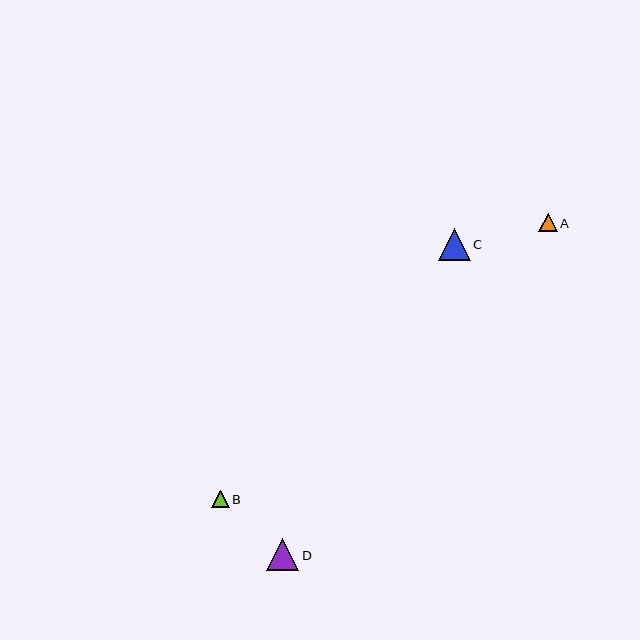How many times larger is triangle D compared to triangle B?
Triangle D is approximately 1.8 times the size of triangle B.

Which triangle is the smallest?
Triangle B is the smallest with a size of approximately 17 pixels.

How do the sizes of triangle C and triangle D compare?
Triangle C and triangle D are approximately the same size.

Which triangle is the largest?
Triangle C is the largest with a size of approximately 32 pixels.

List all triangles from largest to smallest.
From largest to smallest: C, D, A, B.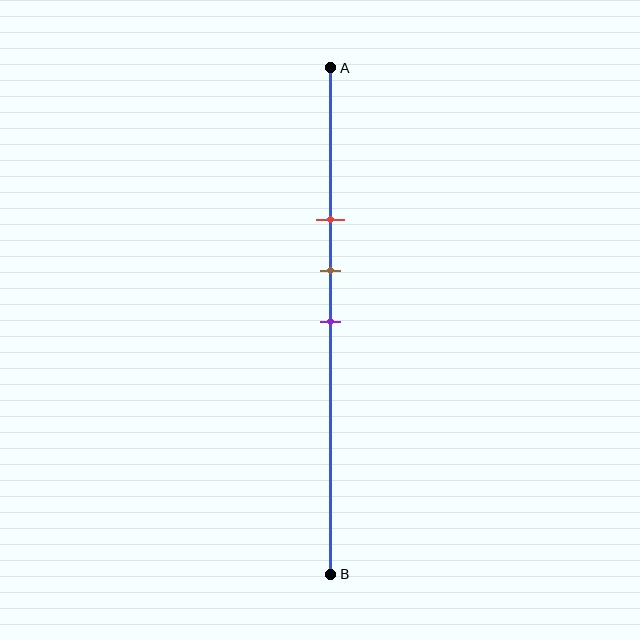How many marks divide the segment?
There are 3 marks dividing the segment.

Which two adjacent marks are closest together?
The brown and purple marks are the closest adjacent pair.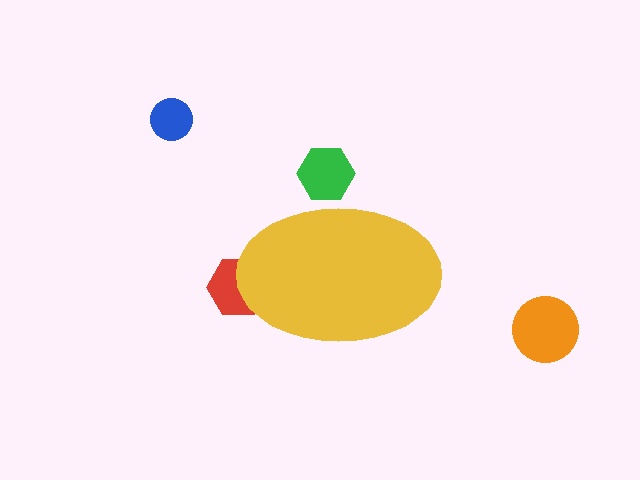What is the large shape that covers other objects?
A yellow ellipse.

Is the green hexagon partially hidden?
Yes, the green hexagon is partially hidden behind the yellow ellipse.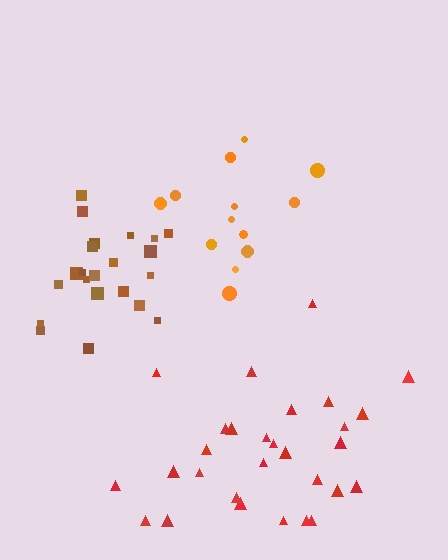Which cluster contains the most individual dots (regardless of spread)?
Red (30).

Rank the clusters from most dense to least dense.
brown, red, orange.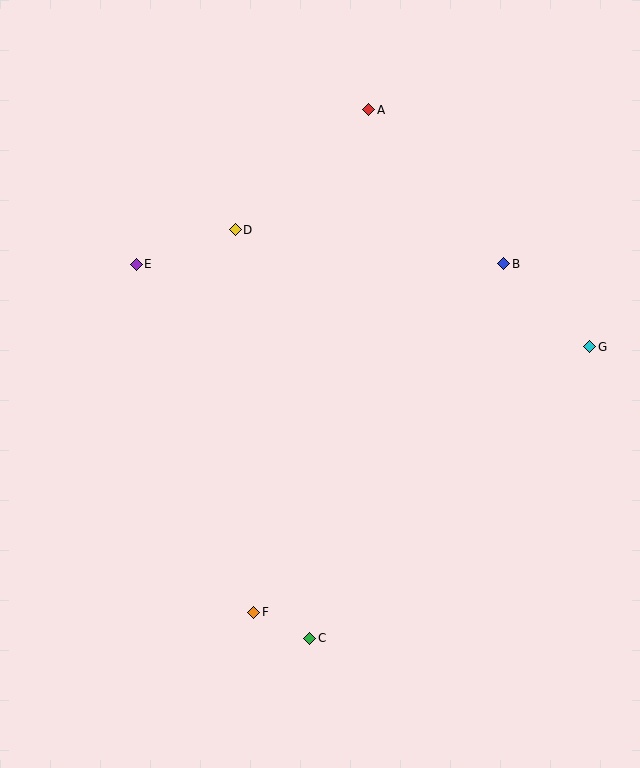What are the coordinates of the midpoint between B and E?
The midpoint between B and E is at (320, 264).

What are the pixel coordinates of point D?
Point D is at (235, 230).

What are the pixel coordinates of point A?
Point A is at (369, 110).